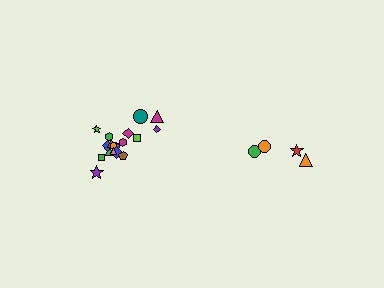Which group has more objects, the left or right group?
The left group.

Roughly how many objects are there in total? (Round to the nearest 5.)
Roughly 20 objects in total.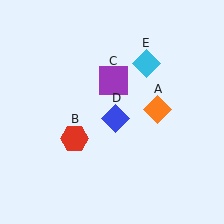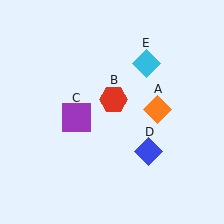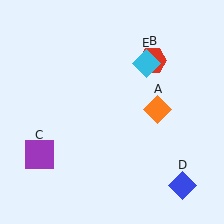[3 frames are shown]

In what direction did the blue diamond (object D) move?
The blue diamond (object D) moved down and to the right.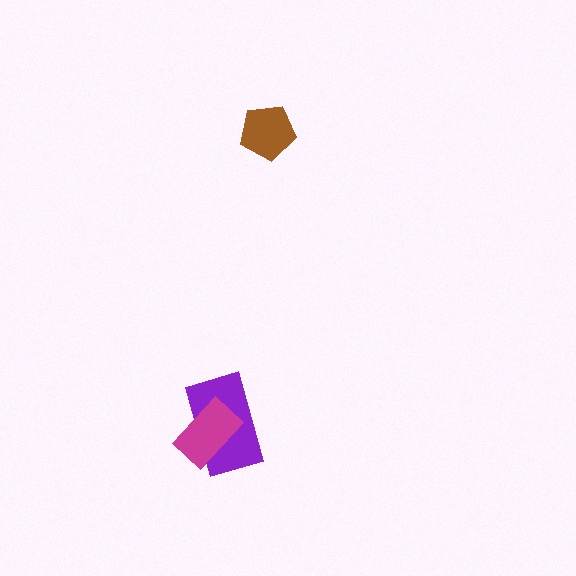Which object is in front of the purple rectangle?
The magenta rectangle is in front of the purple rectangle.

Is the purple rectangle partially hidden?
Yes, it is partially covered by another shape.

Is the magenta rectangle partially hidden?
No, no other shape covers it.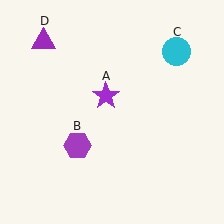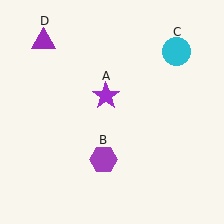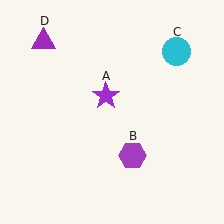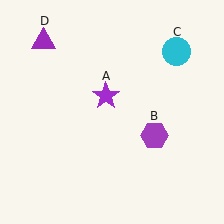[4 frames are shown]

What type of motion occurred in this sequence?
The purple hexagon (object B) rotated counterclockwise around the center of the scene.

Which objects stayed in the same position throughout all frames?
Purple star (object A) and cyan circle (object C) and purple triangle (object D) remained stationary.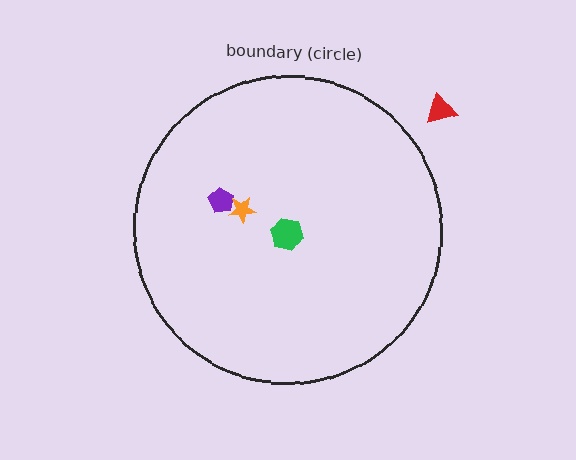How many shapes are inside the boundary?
3 inside, 1 outside.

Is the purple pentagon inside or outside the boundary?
Inside.